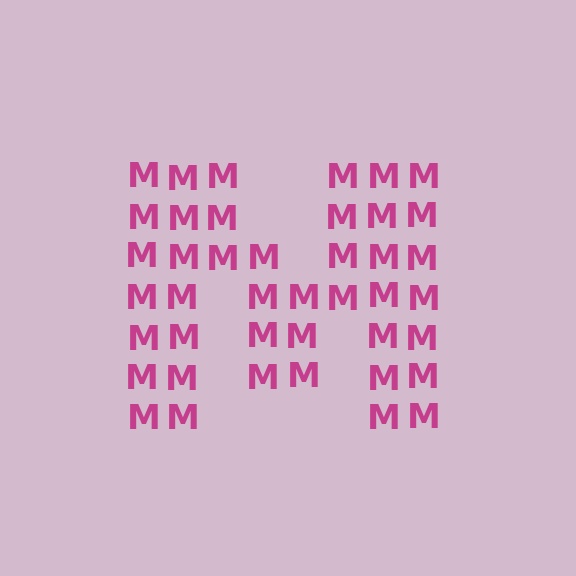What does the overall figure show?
The overall figure shows the letter M.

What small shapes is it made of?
It is made of small letter M's.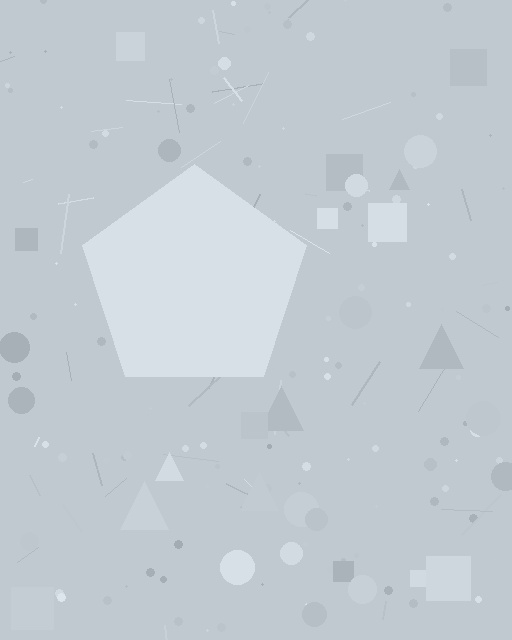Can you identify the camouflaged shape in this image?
The camouflaged shape is a pentagon.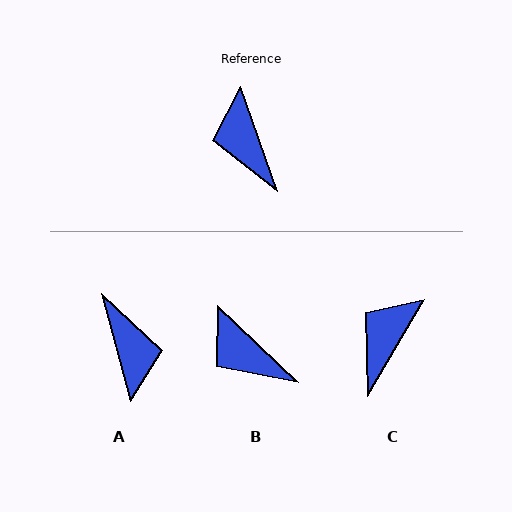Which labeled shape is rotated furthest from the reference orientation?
A, about 175 degrees away.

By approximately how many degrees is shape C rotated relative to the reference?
Approximately 50 degrees clockwise.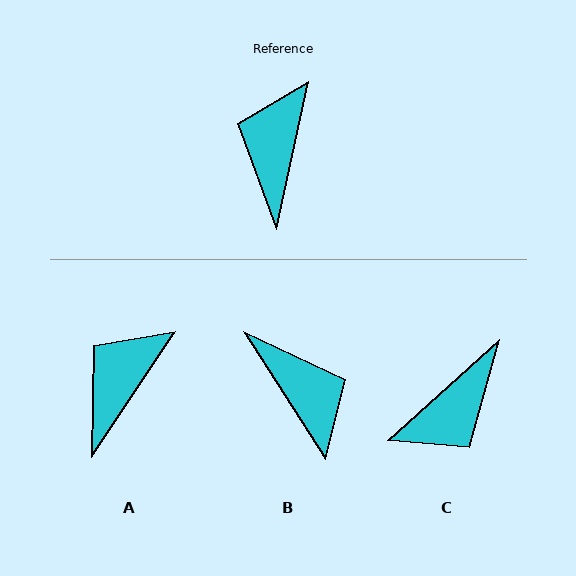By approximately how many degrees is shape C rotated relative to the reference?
Approximately 144 degrees counter-clockwise.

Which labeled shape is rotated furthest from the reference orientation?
C, about 144 degrees away.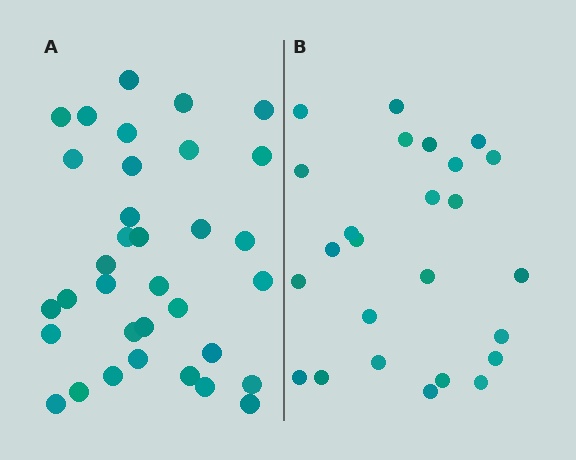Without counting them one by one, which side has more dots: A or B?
Region A (the left region) has more dots.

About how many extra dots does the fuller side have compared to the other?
Region A has roughly 8 or so more dots than region B.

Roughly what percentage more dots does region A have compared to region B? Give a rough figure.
About 35% more.